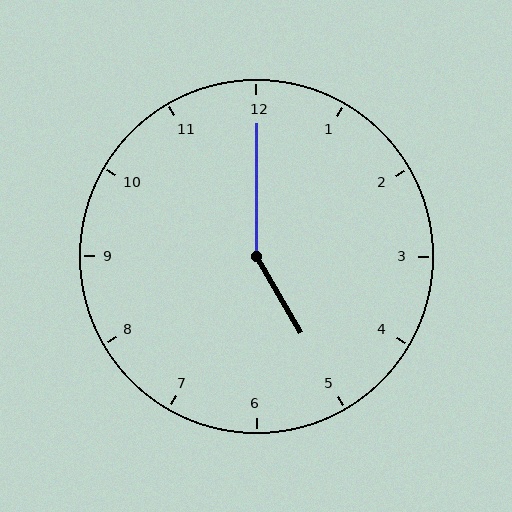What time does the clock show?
5:00.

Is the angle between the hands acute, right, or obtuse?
It is obtuse.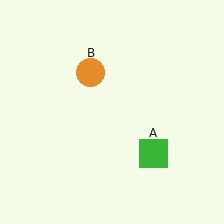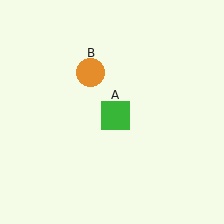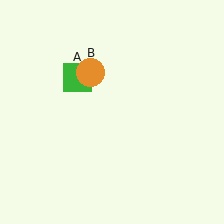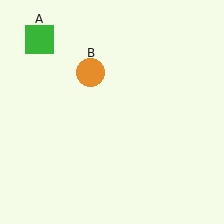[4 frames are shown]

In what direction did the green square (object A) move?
The green square (object A) moved up and to the left.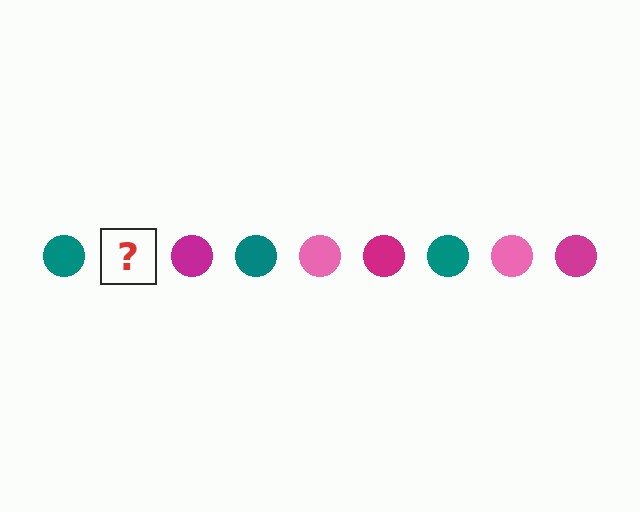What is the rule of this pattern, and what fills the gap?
The rule is that the pattern cycles through teal, pink, magenta circles. The gap should be filled with a pink circle.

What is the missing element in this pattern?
The missing element is a pink circle.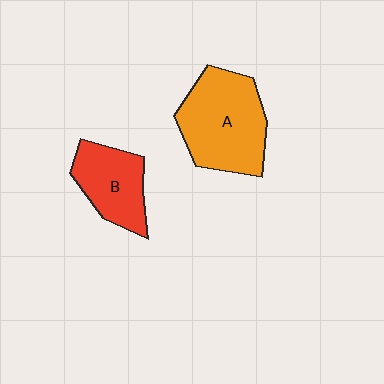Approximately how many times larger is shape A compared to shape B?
Approximately 1.5 times.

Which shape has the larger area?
Shape A (orange).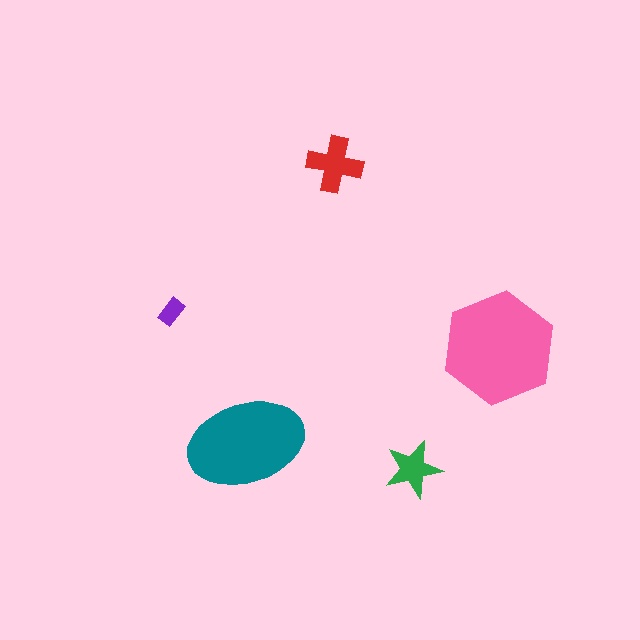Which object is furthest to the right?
The pink hexagon is rightmost.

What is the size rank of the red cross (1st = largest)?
3rd.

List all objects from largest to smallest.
The pink hexagon, the teal ellipse, the red cross, the green star, the purple rectangle.